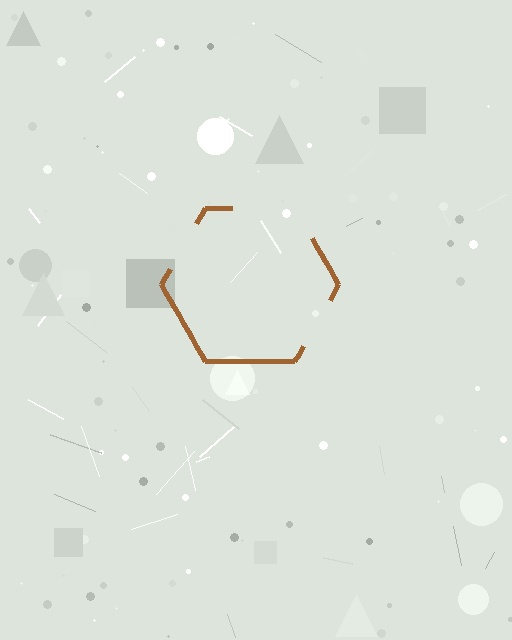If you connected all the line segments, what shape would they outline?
They would outline a hexagon.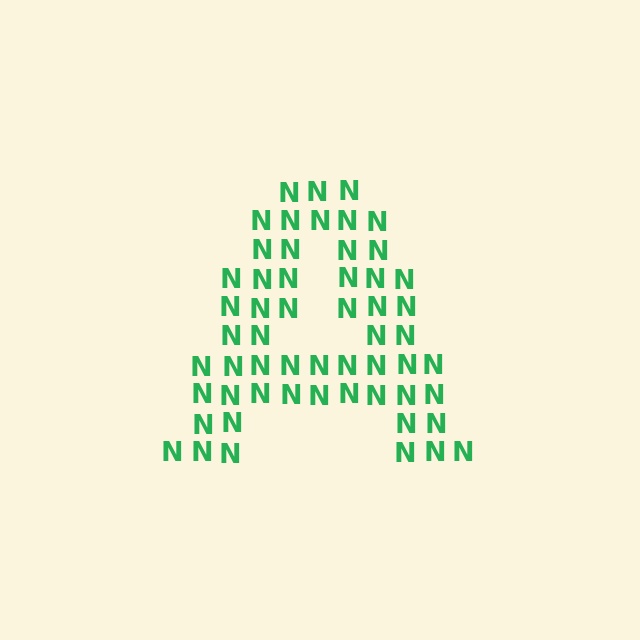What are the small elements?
The small elements are letter N's.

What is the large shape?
The large shape is the letter A.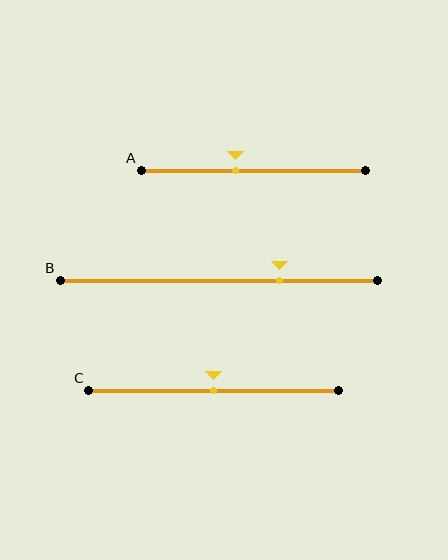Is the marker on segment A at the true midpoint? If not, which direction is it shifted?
No, the marker on segment A is shifted to the left by about 8% of the segment length.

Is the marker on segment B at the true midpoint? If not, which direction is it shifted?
No, the marker on segment B is shifted to the right by about 19% of the segment length.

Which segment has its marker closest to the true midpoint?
Segment C has its marker closest to the true midpoint.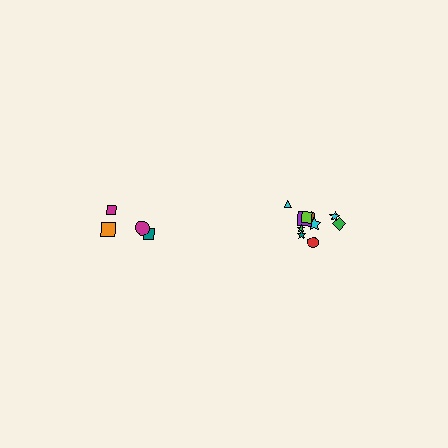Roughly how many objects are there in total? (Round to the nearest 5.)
Roughly 15 objects in total.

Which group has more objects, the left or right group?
The right group.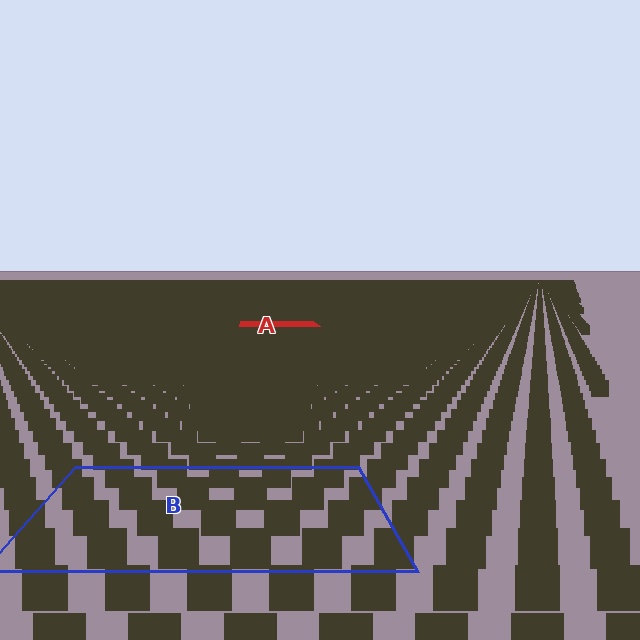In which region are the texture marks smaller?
The texture marks are smaller in region A, because it is farther away.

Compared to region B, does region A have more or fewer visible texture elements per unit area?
Region A has more texture elements per unit area — they are packed more densely because it is farther away.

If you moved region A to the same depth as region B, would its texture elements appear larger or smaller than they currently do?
They would appear larger. At a closer depth, the same texture elements are projected at a bigger on-screen size.